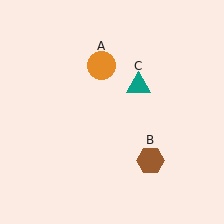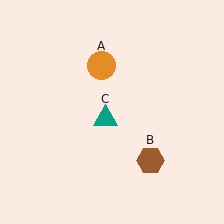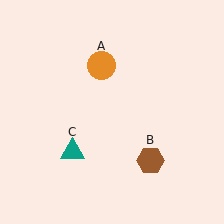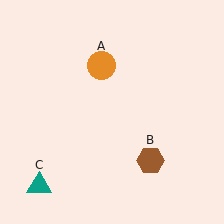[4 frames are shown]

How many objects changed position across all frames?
1 object changed position: teal triangle (object C).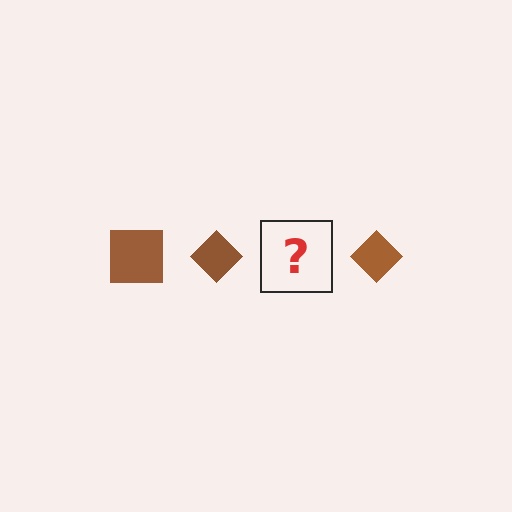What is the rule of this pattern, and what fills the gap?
The rule is that the pattern cycles through square, diamond shapes in brown. The gap should be filled with a brown square.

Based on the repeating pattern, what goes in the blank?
The blank should be a brown square.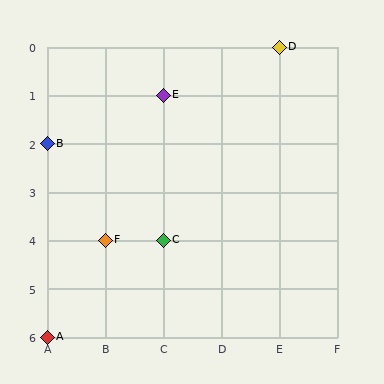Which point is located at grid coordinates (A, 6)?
Point A is at (A, 6).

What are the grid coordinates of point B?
Point B is at grid coordinates (A, 2).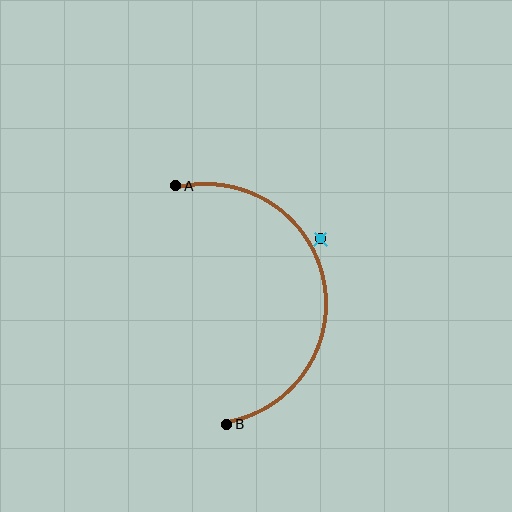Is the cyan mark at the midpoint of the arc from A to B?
No — the cyan mark does not lie on the arc at all. It sits slightly outside the curve.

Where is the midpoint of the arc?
The arc midpoint is the point on the curve farthest from the straight line joining A and B. It sits to the right of that line.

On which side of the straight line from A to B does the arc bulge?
The arc bulges to the right of the straight line connecting A and B.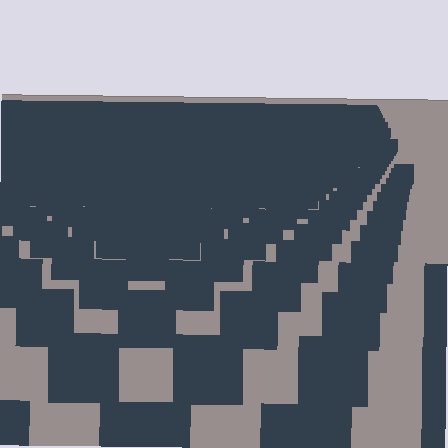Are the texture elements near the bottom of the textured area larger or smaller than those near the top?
Larger. Near the bottom, elements are closer to the viewer and appear at a bigger on-screen size.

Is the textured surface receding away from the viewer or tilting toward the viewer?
The surface is receding away from the viewer. Texture elements get smaller and denser toward the top.